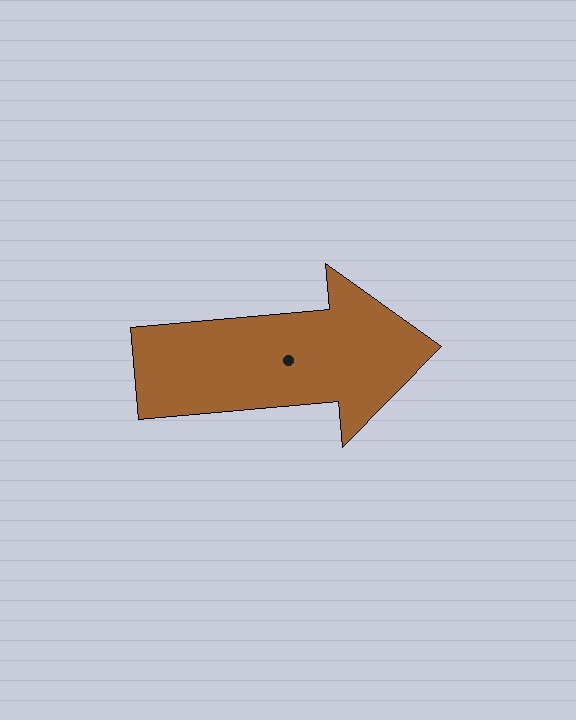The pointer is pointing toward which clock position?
Roughly 3 o'clock.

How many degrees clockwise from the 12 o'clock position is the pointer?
Approximately 85 degrees.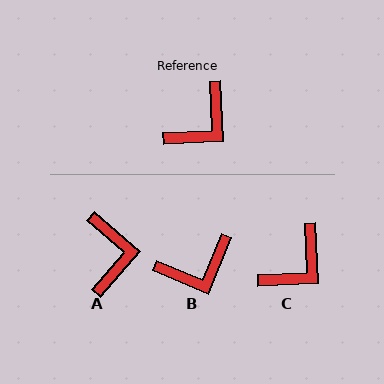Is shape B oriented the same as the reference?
No, it is off by about 25 degrees.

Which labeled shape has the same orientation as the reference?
C.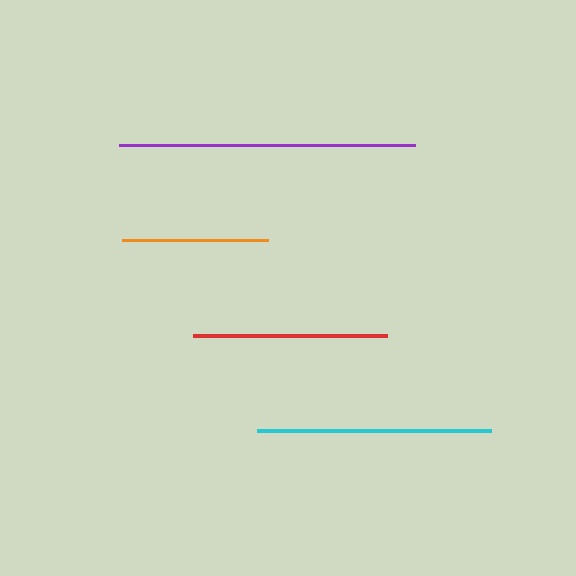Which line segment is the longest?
The purple line is the longest at approximately 296 pixels.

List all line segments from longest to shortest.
From longest to shortest: purple, cyan, red, orange.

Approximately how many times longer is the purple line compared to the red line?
The purple line is approximately 1.5 times the length of the red line.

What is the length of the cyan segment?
The cyan segment is approximately 234 pixels long.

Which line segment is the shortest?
The orange line is the shortest at approximately 146 pixels.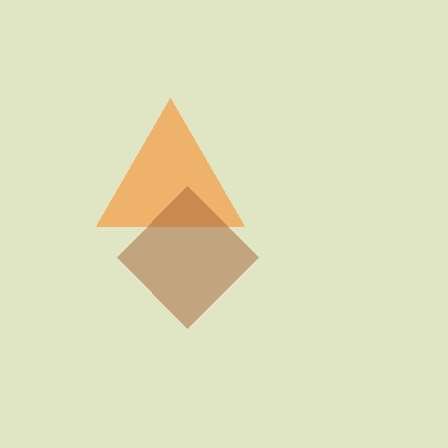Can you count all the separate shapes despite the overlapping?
Yes, there are 2 separate shapes.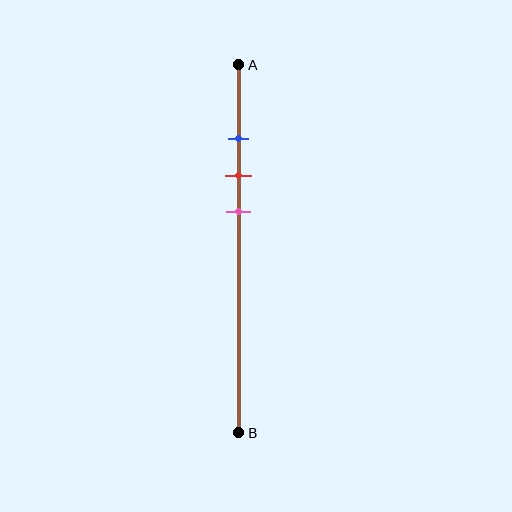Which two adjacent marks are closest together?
The blue and red marks are the closest adjacent pair.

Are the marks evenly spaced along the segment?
Yes, the marks are approximately evenly spaced.